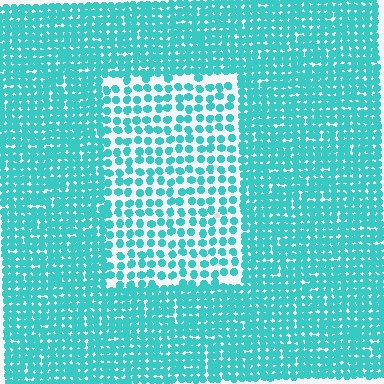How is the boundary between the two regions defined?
The boundary is defined by a change in element density (approximately 1.9x ratio). All elements are the same color, size, and shape.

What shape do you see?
I see a rectangle.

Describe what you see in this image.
The image contains small cyan elements arranged at two different densities. A rectangle-shaped region is visible where the elements are less densely packed than the surrounding area.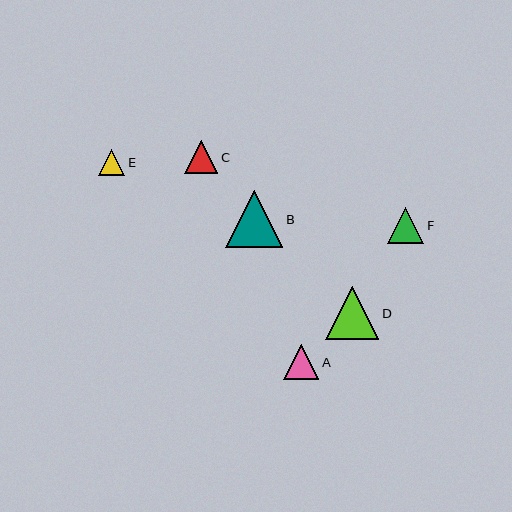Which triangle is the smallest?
Triangle E is the smallest with a size of approximately 26 pixels.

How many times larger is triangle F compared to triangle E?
Triangle F is approximately 1.4 times the size of triangle E.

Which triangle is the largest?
Triangle B is the largest with a size of approximately 57 pixels.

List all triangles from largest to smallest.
From largest to smallest: B, D, F, A, C, E.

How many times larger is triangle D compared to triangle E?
Triangle D is approximately 2.0 times the size of triangle E.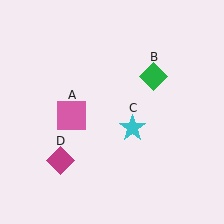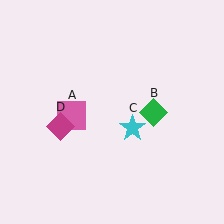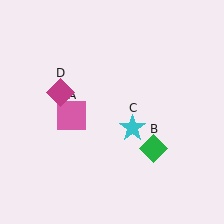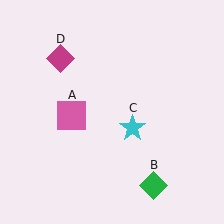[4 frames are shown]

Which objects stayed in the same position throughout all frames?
Pink square (object A) and cyan star (object C) remained stationary.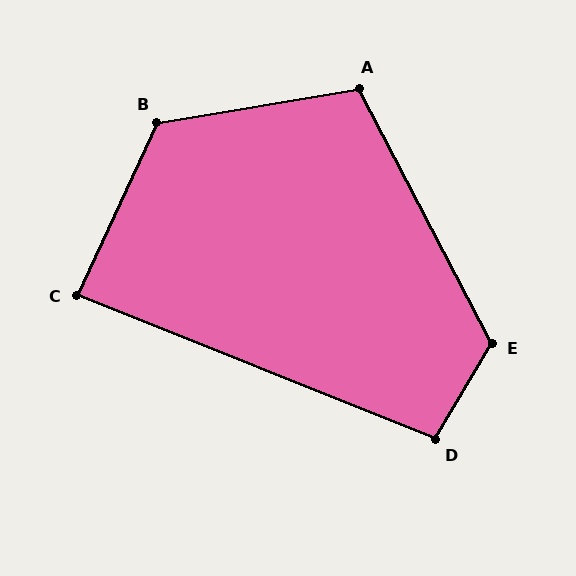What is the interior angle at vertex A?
Approximately 108 degrees (obtuse).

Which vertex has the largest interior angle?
B, at approximately 124 degrees.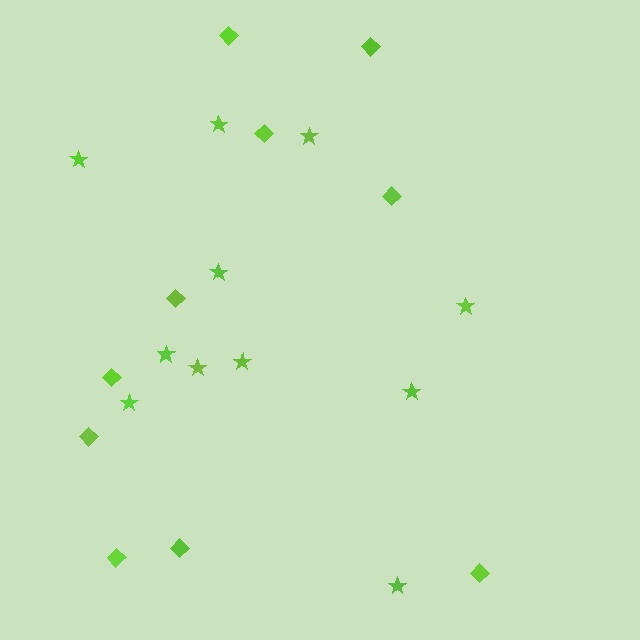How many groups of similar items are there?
There are 2 groups: one group of diamonds (10) and one group of stars (11).